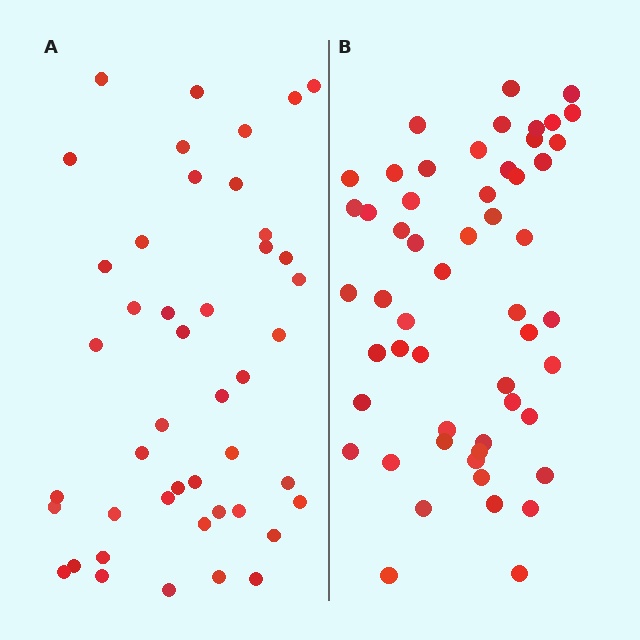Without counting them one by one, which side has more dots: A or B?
Region B (the right region) has more dots.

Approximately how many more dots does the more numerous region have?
Region B has roughly 8 or so more dots than region A.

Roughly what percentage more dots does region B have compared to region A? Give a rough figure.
About 20% more.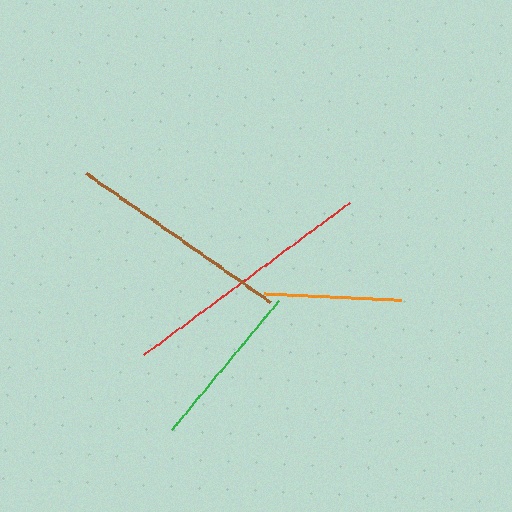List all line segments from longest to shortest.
From longest to shortest: red, brown, green, orange.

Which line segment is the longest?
The red line is the longest at approximately 256 pixels.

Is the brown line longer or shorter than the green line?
The brown line is longer than the green line.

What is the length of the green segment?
The green segment is approximately 168 pixels long.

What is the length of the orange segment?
The orange segment is approximately 136 pixels long.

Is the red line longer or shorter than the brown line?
The red line is longer than the brown line.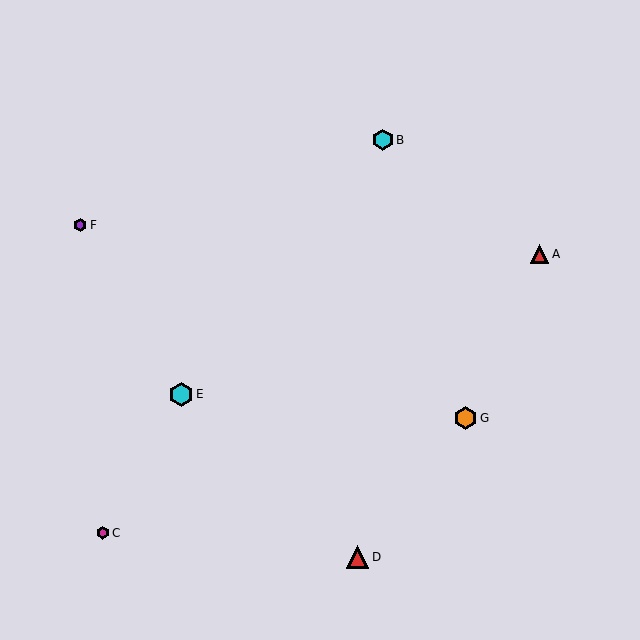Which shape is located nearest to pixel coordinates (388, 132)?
The cyan hexagon (labeled B) at (383, 140) is nearest to that location.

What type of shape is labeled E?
Shape E is a cyan hexagon.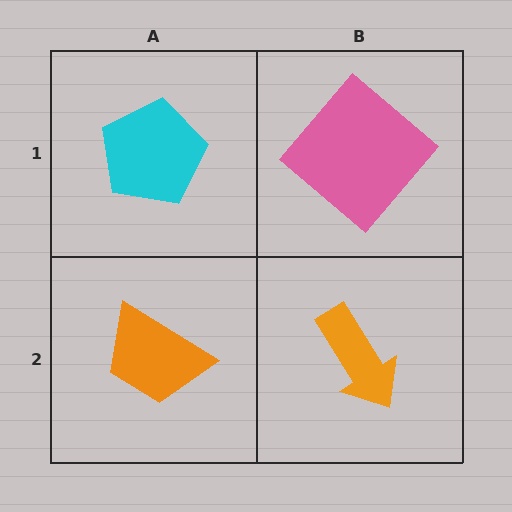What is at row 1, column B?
A pink diamond.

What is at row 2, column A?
An orange trapezoid.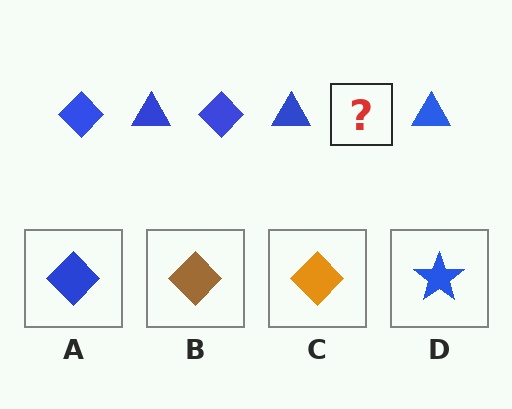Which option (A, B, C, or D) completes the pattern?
A.